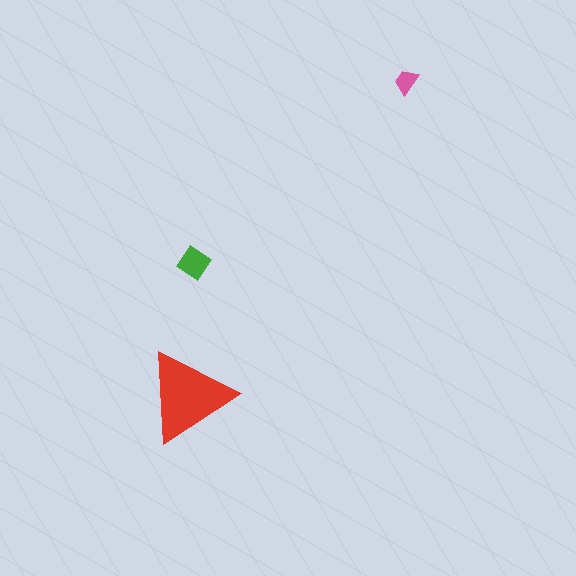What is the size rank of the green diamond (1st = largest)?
2nd.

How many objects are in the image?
There are 3 objects in the image.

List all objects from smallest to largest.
The pink trapezoid, the green diamond, the red triangle.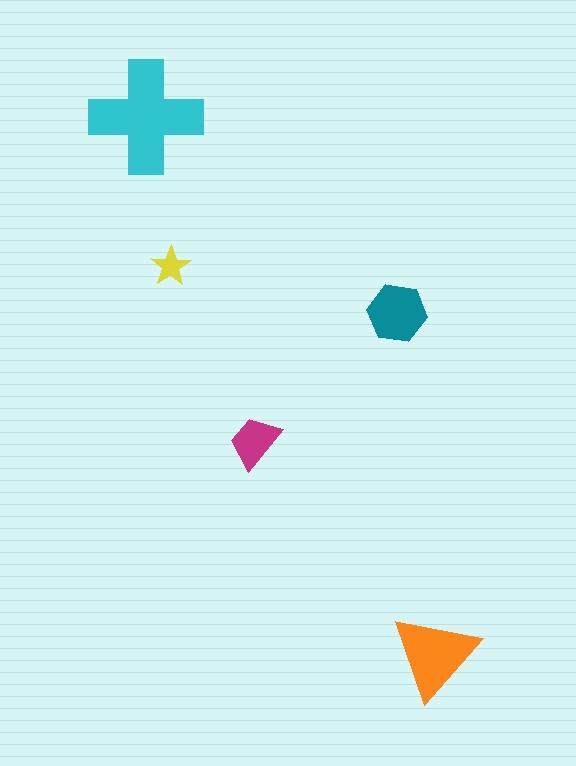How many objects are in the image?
There are 5 objects in the image.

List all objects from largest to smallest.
The cyan cross, the orange triangle, the teal hexagon, the magenta trapezoid, the yellow star.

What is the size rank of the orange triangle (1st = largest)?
2nd.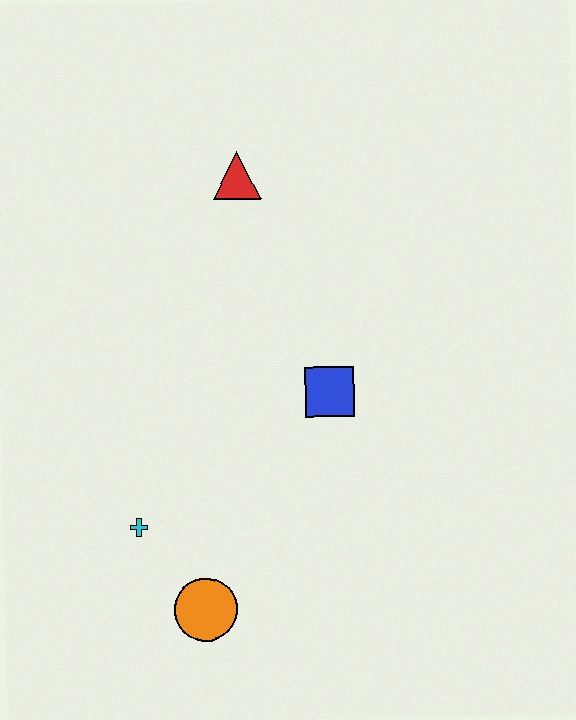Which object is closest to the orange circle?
The cyan cross is closest to the orange circle.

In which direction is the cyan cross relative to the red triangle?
The cyan cross is below the red triangle.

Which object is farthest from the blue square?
The orange circle is farthest from the blue square.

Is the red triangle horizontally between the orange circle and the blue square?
Yes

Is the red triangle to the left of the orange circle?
No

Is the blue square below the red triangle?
Yes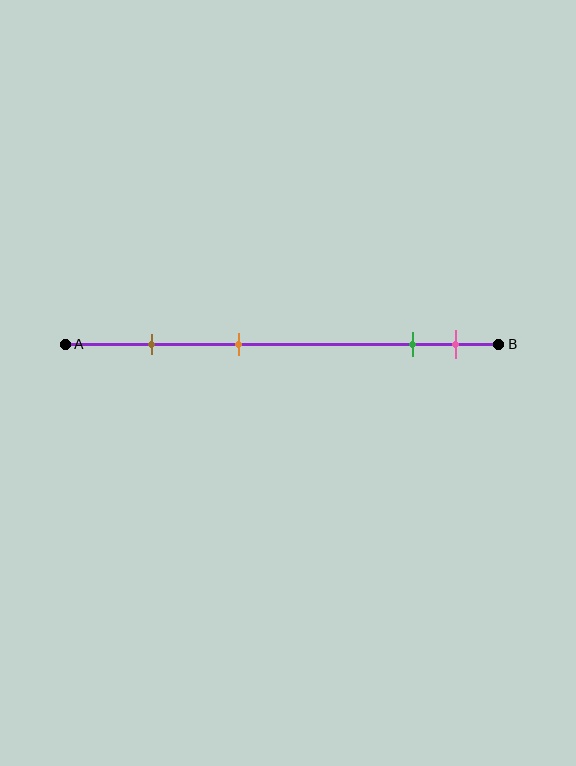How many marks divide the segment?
There are 4 marks dividing the segment.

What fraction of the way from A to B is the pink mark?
The pink mark is approximately 90% (0.9) of the way from A to B.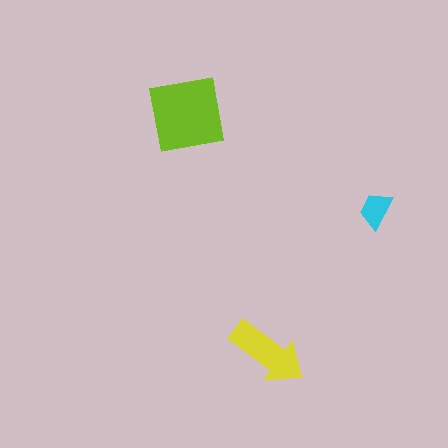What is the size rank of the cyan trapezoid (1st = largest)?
3rd.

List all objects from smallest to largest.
The cyan trapezoid, the yellow arrow, the lime square.